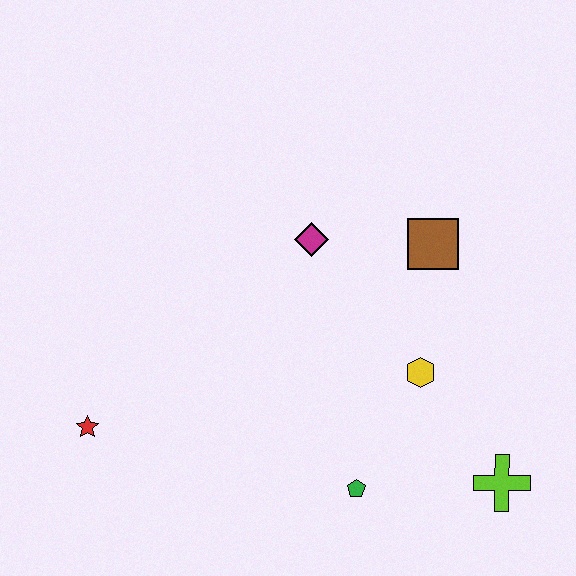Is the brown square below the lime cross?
No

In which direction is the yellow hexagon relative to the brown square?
The yellow hexagon is below the brown square.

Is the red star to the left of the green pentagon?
Yes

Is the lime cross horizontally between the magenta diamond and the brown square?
No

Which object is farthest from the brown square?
The red star is farthest from the brown square.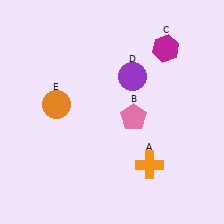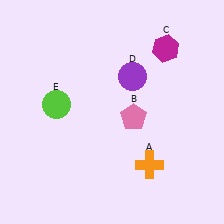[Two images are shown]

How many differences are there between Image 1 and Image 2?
There is 1 difference between the two images.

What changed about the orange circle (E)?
In Image 1, E is orange. In Image 2, it changed to lime.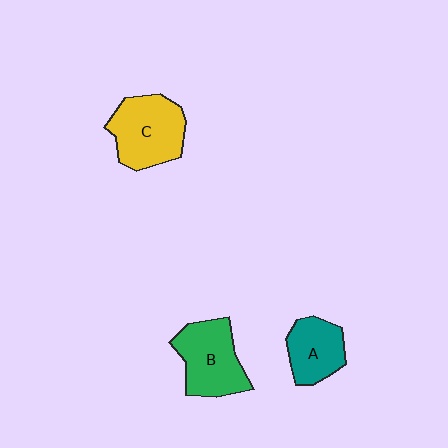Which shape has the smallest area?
Shape A (teal).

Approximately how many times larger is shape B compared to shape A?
Approximately 1.4 times.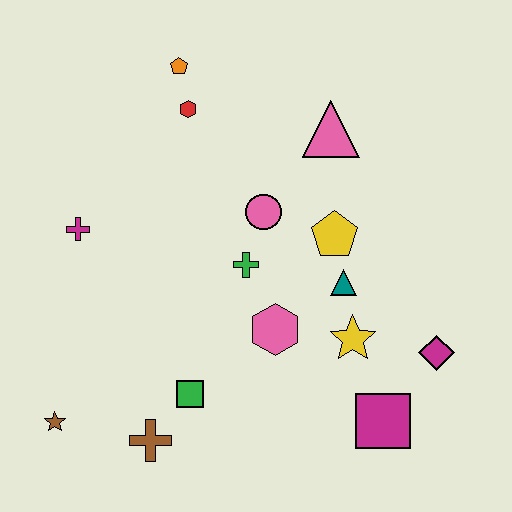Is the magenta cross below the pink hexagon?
No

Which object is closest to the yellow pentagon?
The teal triangle is closest to the yellow pentagon.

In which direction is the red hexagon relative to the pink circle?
The red hexagon is above the pink circle.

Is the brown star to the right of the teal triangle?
No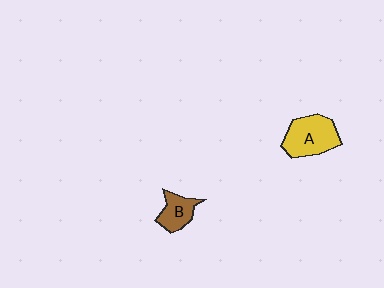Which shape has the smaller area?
Shape B (brown).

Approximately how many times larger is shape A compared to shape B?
Approximately 1.7 times.